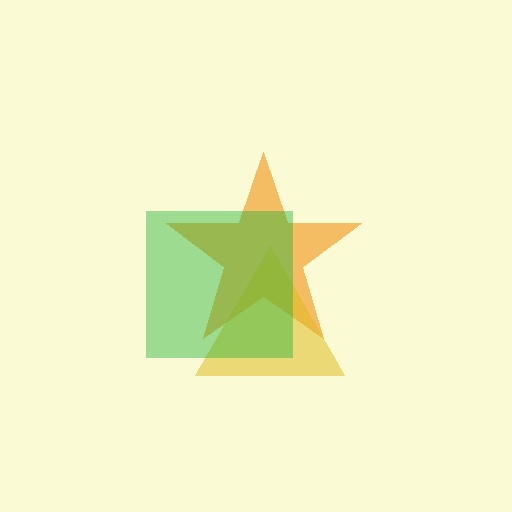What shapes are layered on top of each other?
The layered shapes are: an orange star, a yellow triangle, a green square.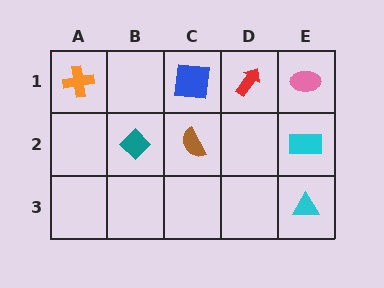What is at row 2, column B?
A teal diamond.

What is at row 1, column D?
A red arrow.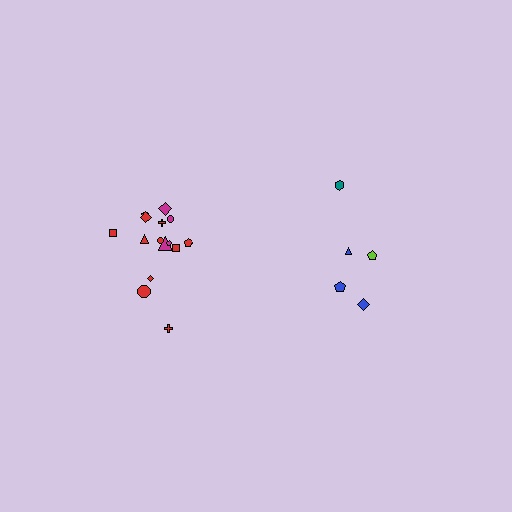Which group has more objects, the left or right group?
The left group.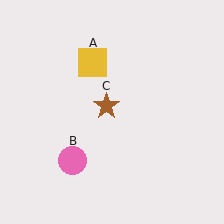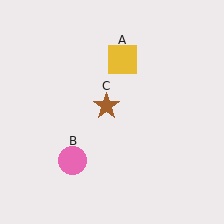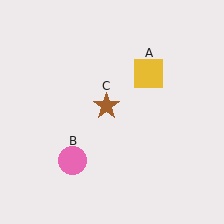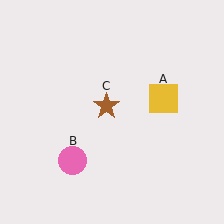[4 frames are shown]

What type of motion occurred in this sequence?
The yellow square (object A) rotated clockwise around the center of the scene.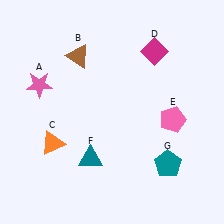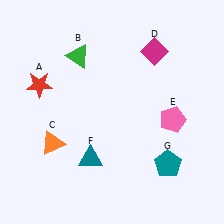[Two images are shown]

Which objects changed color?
A changed from pink to red. B changed from brown to green.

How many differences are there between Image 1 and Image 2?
There are 2 differences between the two images.